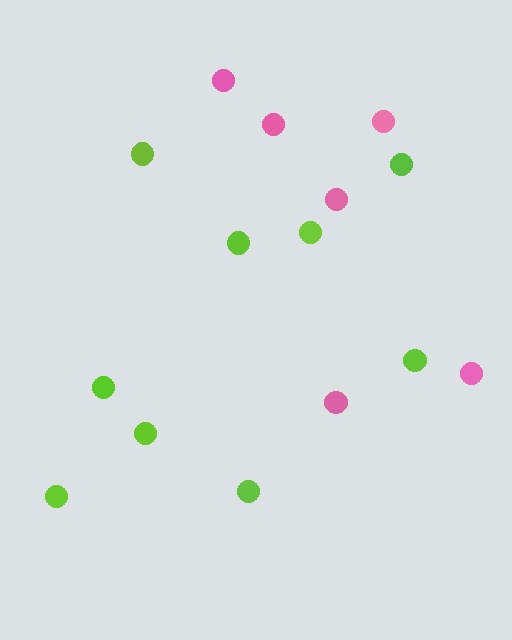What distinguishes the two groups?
There are 2 groups: one group of pink circles (6) and one group of lime circles (9).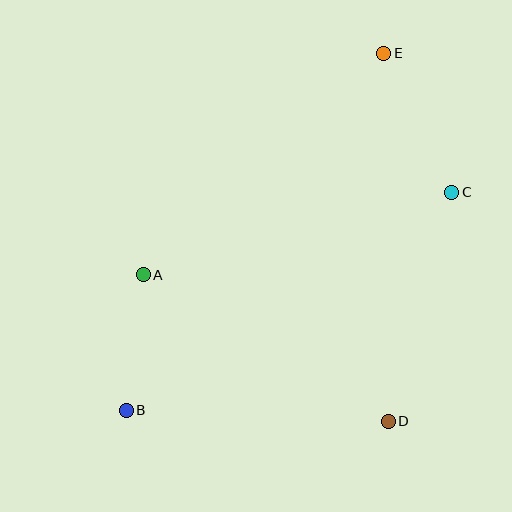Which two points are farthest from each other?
Points B and E are farthest from each other.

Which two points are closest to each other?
Points A and B are closest to each other.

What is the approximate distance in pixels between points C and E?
The distance between C and E is approximately 155 pixels.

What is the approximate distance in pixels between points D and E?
The distance between D and E is approximately 368 pixels.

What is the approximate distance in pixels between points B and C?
The distance between B and C is approximately 392 pixels.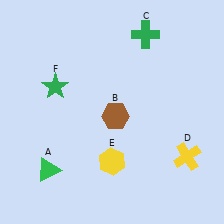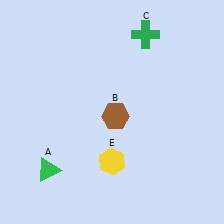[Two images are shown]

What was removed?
The yellow cross (D), the green star (F) were removed in Image 2.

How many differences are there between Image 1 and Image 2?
There are 2 differences between the two images.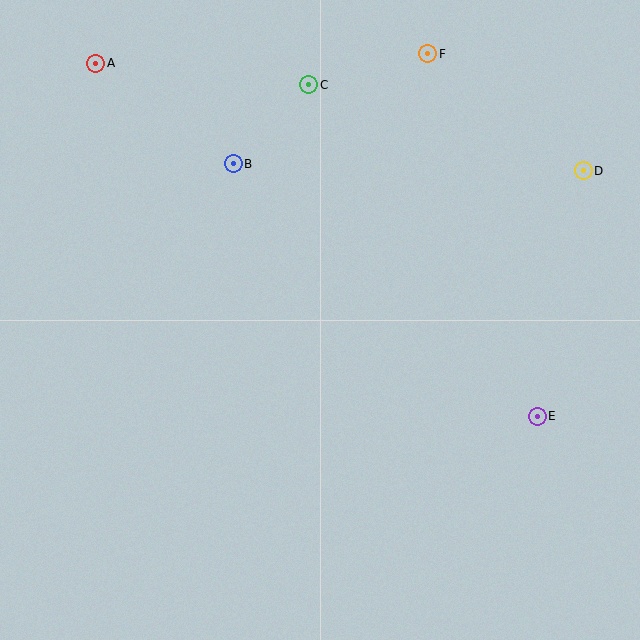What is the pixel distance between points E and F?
The distance between E and F is 378 pixels.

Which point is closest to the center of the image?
Point B at (233, 164) is closest to the center.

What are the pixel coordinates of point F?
Point F is at (428, 54).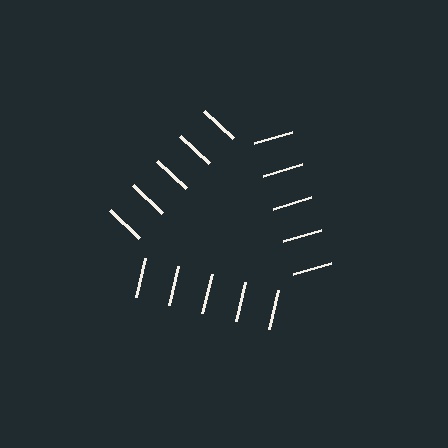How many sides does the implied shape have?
3 sides — the line-ends trace a triangle.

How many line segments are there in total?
15 — 5 along each of the 3 edges.